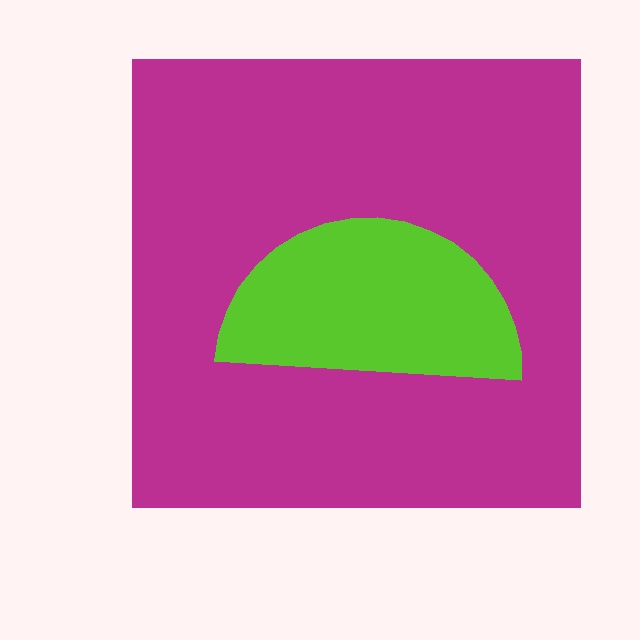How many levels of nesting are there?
2.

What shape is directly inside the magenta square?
The lime semicircle.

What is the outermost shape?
The magenta square.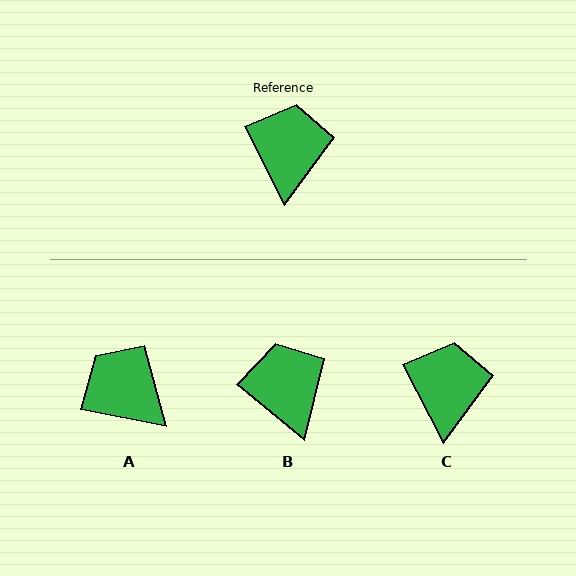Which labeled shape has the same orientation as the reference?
C.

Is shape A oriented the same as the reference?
No, it is off by about 52 degrees.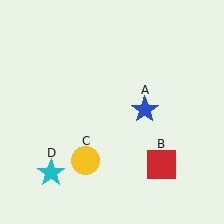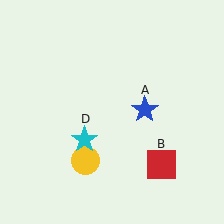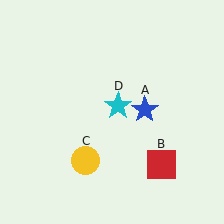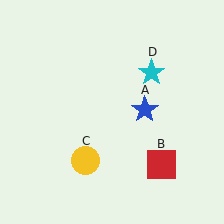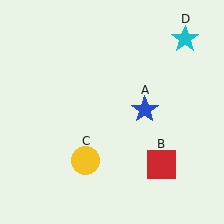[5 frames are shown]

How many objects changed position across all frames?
1 object changed position: cyan star (object D).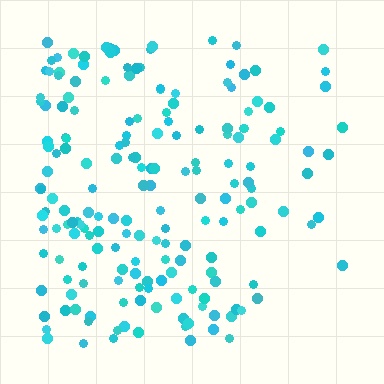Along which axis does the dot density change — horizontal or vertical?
Horizontal.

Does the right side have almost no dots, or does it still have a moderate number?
Still a moderate number, just noticeably fewer than the left.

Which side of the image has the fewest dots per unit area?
The right.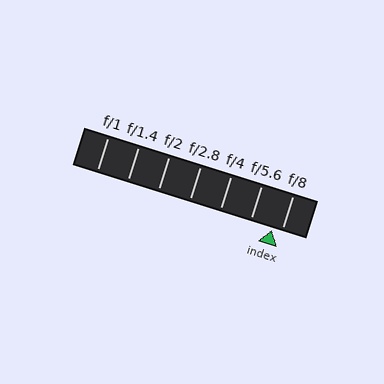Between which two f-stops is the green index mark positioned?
The index mark is between f/5.6 and f/8.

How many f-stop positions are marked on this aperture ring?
There are 7 f-stop positions marked.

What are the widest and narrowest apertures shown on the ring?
The widest aperture shown is f/1 and the narrowest is f/8.